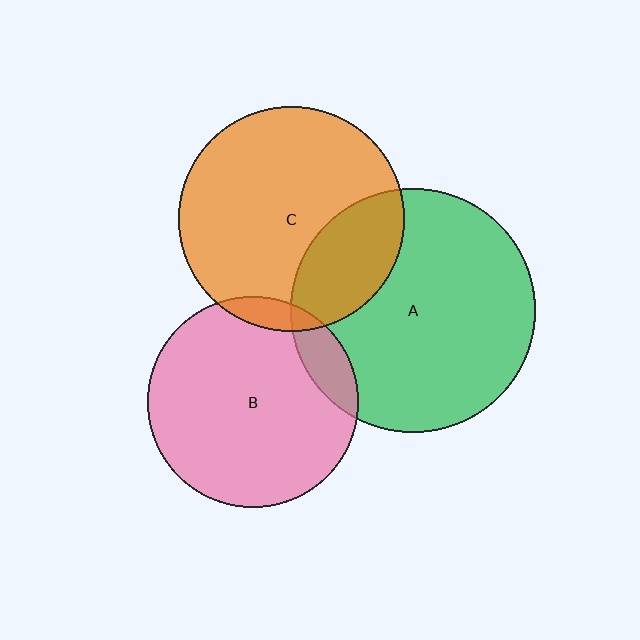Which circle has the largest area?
Circle A (green).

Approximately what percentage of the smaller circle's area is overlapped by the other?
Approximately 25%.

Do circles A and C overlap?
Yes.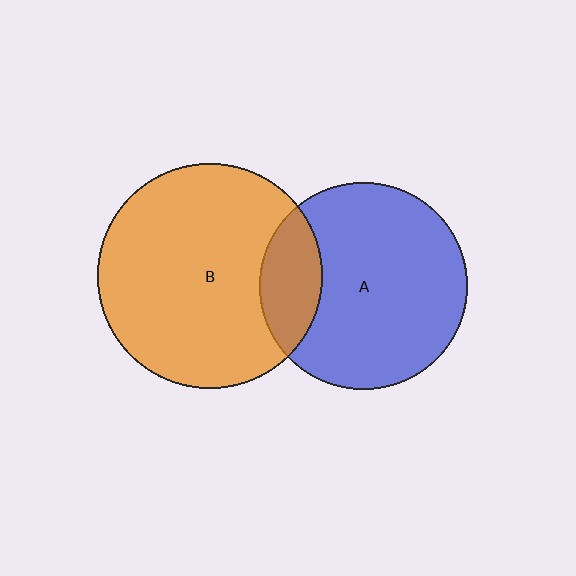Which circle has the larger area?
Circle B (orange).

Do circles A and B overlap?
Yes.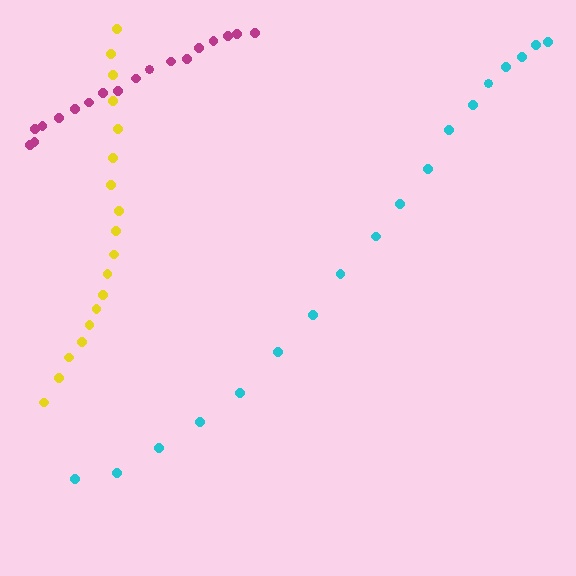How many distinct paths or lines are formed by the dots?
There are 3 distinct paths.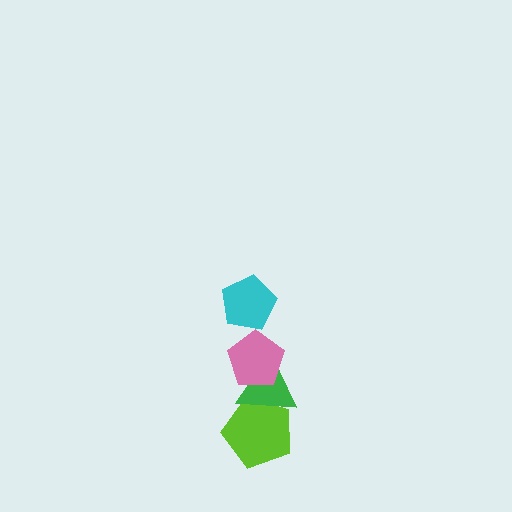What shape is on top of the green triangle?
The pink pentagon is on top of the green triangle.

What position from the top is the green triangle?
The green triangle is 3rd from the top.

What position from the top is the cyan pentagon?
The cyan pentagon is 1st from the top.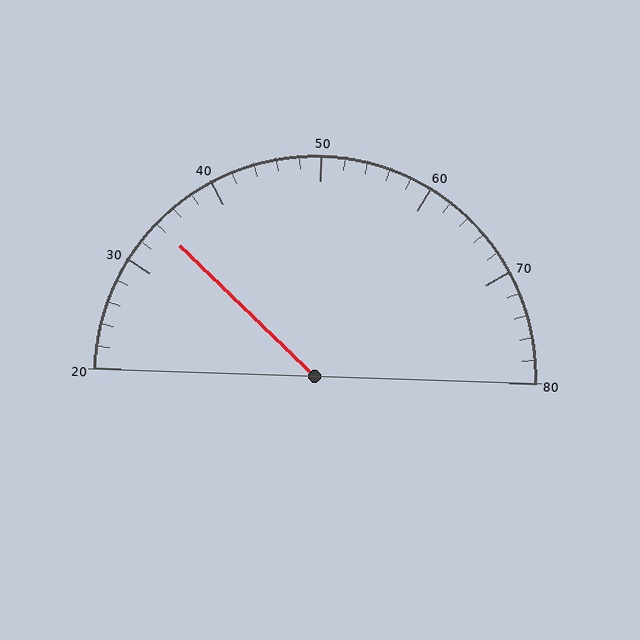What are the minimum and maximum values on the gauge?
The gauge ranges from 20 to 80.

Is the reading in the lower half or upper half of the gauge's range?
The reading is in the lower half of the range (20 to 80).